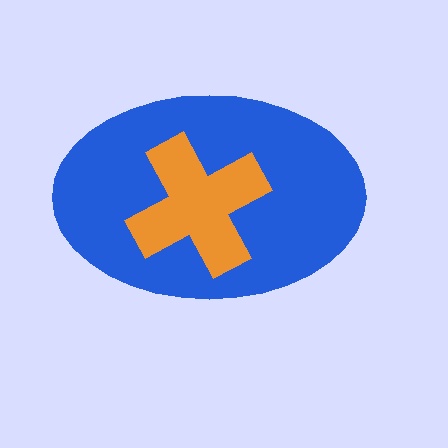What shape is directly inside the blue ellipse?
The orange cross.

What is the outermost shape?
The blue ellipse.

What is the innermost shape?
The orange cross.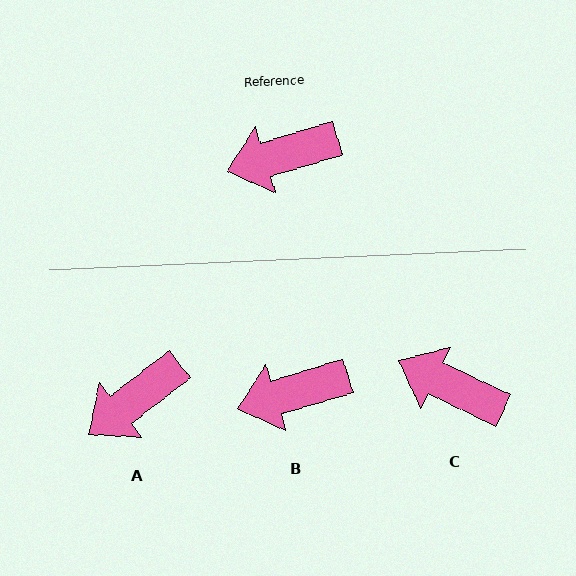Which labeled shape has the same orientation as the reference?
B.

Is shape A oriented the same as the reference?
No, it is off by about 21 degrees.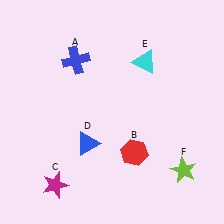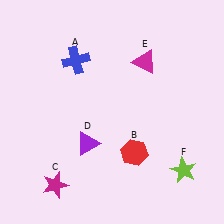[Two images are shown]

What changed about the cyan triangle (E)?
In Image 1, E is cyan. In Image 2, it changed to magenta.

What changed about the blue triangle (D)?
In Image 1, D is blue. In Image 2, it changed to purple.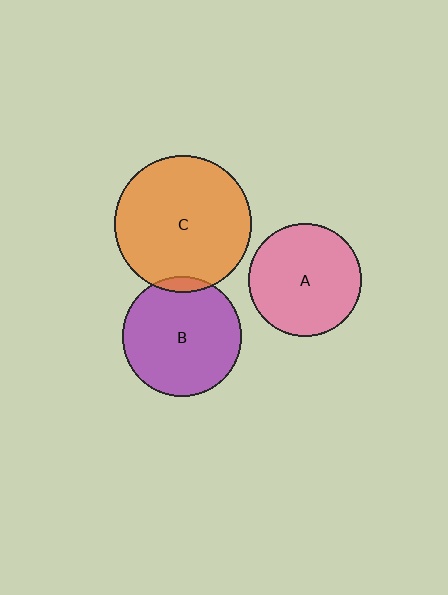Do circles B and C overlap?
Yes.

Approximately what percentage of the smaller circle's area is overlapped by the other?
Approximately 5%.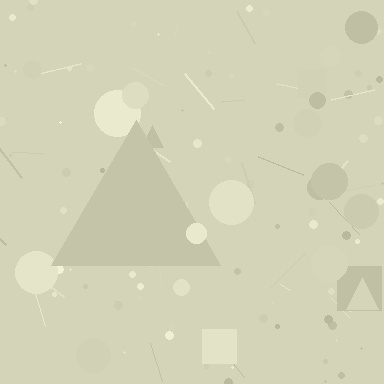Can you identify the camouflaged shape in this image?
The camouflaged shape is a triangle.